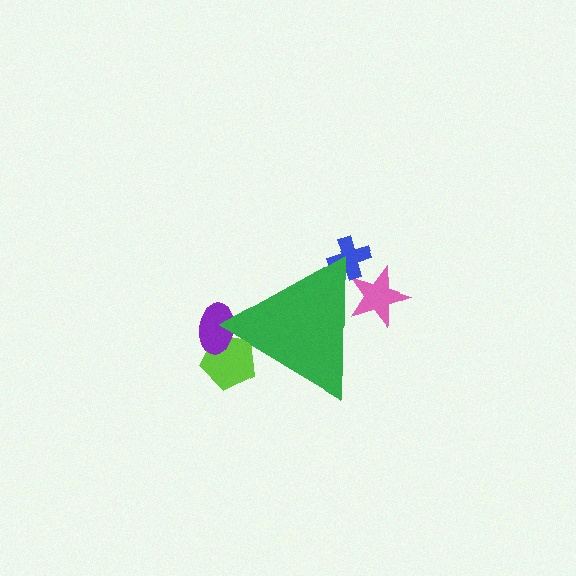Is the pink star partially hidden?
Yes, the pink star is partially hidden behind the green triangle.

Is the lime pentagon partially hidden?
Yes, the lime pentagon is partially hidden behind the green triangle.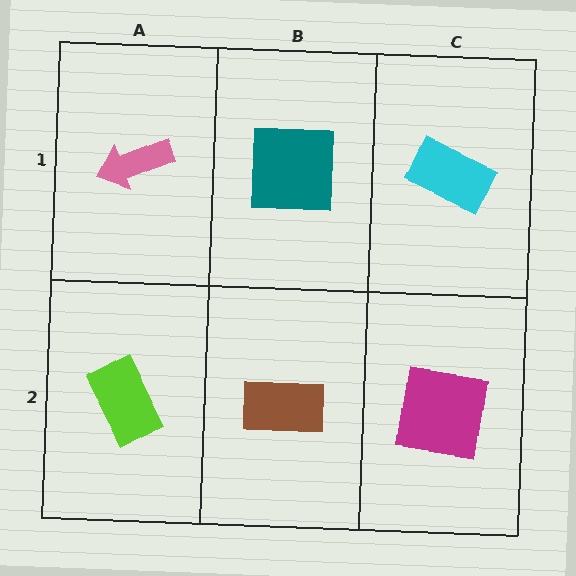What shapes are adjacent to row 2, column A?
A pink arrow (row 1, column A), a brown rectangle (row 2, column B).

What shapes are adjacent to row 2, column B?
A teal square (row 1, column B), a lime rectangle (row 2, column A), a magenta square (row 2, column C).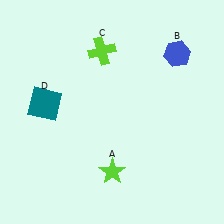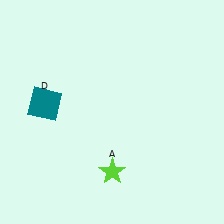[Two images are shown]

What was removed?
The blue hexagon (B), the lime cross (C) were removed in Image 2.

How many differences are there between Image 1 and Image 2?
There are 2 differences between the two images.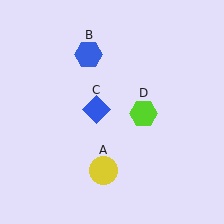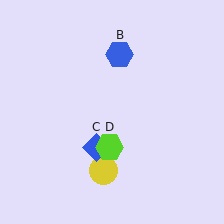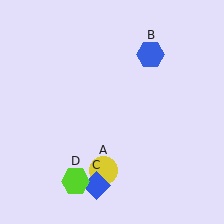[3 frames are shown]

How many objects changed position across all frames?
3 objects changed position: blue hexagon (object B), blue diamond (object C), lime hexagon (object D).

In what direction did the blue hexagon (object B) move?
The blue hexagon (object B) moved right.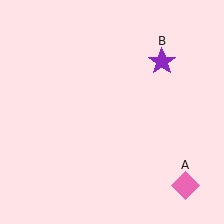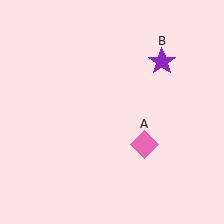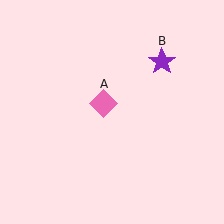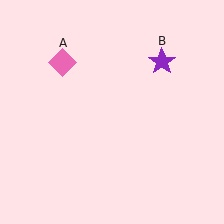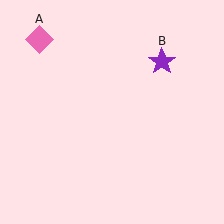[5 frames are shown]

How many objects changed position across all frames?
1 object changed position: pink diamond (object A).